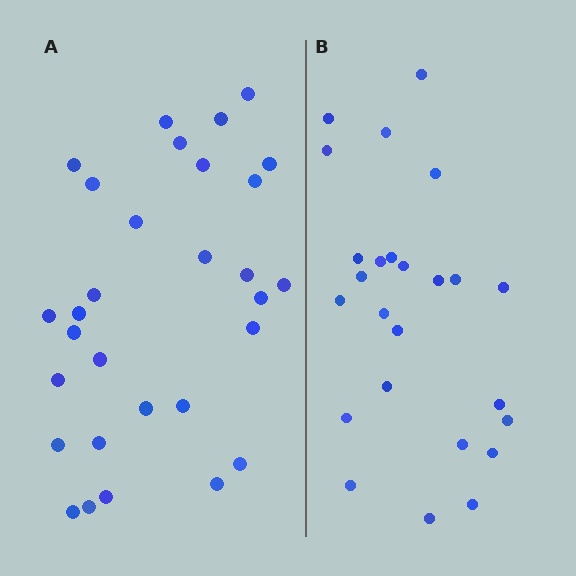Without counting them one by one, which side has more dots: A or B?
Region A (the left region) has more dots.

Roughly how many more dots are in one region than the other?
Region A has about 5 more dots than region B.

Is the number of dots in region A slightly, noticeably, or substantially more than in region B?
Region A has only slightly more — the two regions are fairly close. The ratio is roughly 1.2 to 1.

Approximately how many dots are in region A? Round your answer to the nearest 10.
About 30 dots.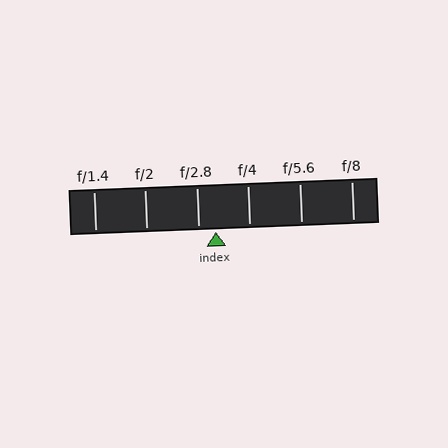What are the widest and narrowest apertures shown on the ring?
The widest aperture shown is f/1.4 and the narrowest is f/8.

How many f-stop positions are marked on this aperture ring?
There are 6 f-stop positions marked.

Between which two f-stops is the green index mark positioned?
The index mark is between f/2.8 and f/4.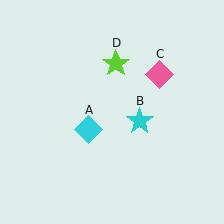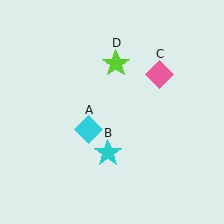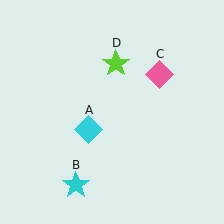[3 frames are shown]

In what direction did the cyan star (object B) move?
The cyan star (object B) moved down and to the left.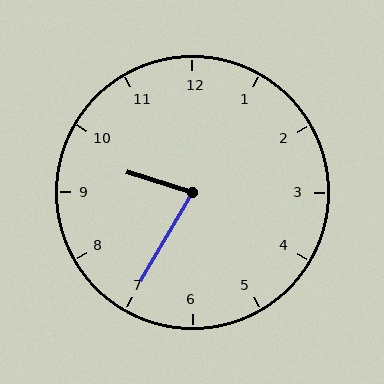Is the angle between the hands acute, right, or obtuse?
It is acute.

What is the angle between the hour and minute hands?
Approximately 78 degrees.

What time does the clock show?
9:35.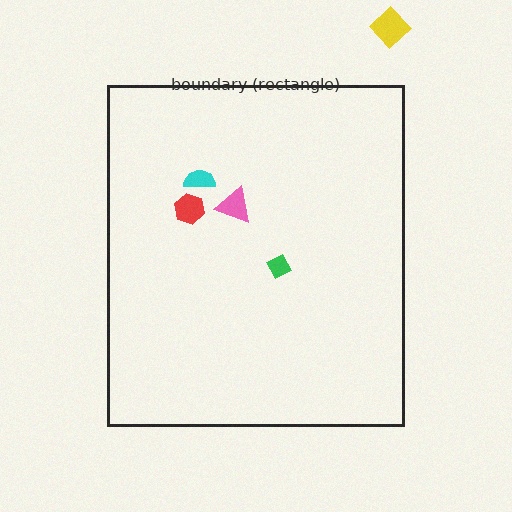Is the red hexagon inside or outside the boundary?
Inside.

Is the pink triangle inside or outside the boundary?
Inside.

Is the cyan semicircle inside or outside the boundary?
Inside.